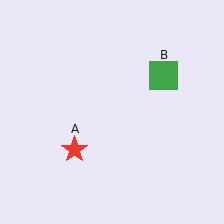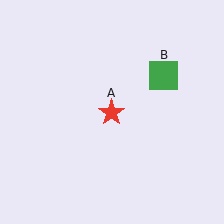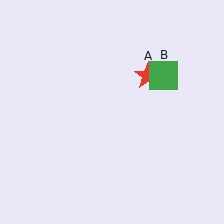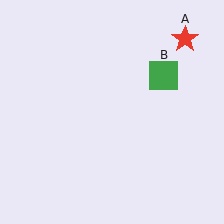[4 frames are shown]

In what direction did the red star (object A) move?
The red star (object A) moved up and to the right.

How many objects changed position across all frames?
1 object changed position: red star (object A).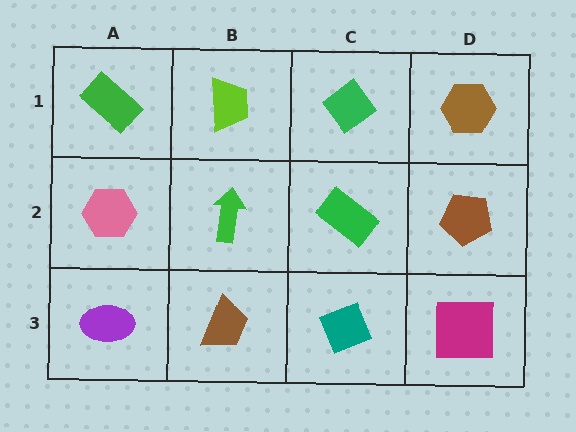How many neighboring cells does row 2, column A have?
3.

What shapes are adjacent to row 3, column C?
A green rectangle (row 2, column C), a brown trapezoid (row 3, column B), a magenta square (row 3, column D).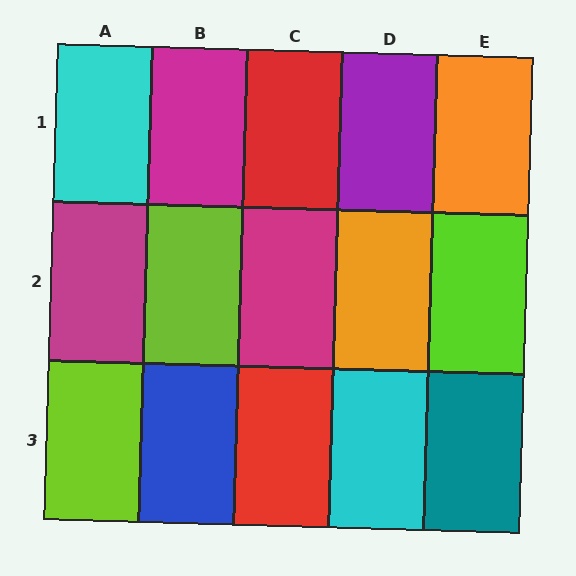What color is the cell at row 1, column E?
Orange.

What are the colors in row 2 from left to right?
Magenta, lime, magenta, orange, lime.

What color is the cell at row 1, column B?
Magenta.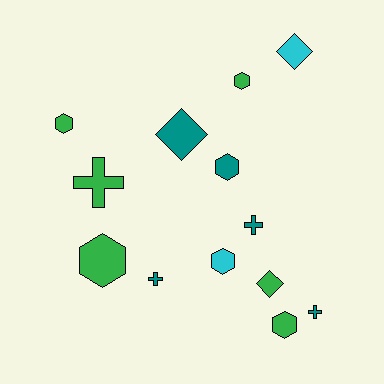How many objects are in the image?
There are 13 objects.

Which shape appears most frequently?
Hexagon, with 6 objects.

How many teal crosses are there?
There are 3 teal crosses.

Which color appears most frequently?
Green, with 6 objects.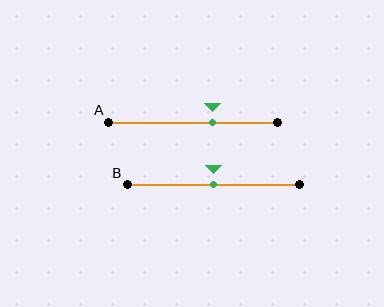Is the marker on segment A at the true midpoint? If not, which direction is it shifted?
No, the marker on segment A is shifted to the right by about 11% of the segment length.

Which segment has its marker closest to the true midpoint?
Segment B has its marker closest to the true midpoint.